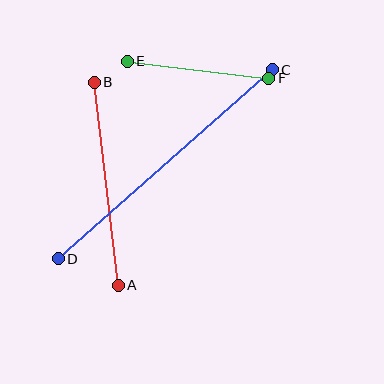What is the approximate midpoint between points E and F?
The midpoint is at approximately (198, 70) pixels.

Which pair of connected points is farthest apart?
Points C and D are farthest apart.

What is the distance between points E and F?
The distance is approximately 143 pixels.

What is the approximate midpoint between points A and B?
The midpoint is at approximately (106, 184) pixels.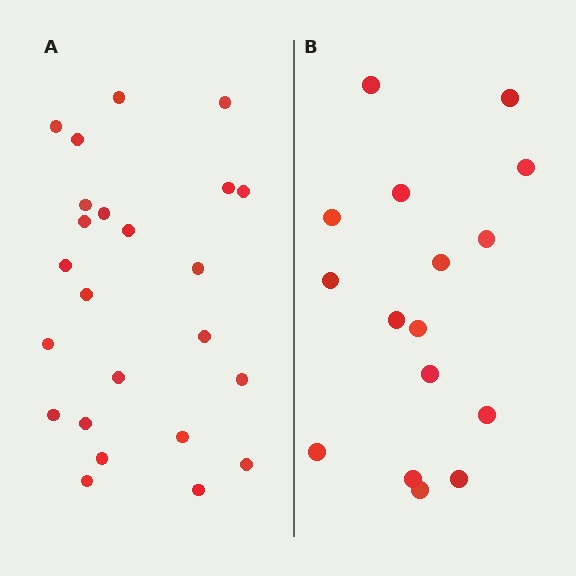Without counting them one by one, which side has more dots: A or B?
Region A (the left region) has more dots.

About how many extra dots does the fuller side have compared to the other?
Region A has roughly 8 or so more dots than region B.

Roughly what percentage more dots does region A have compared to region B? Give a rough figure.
About 50% more.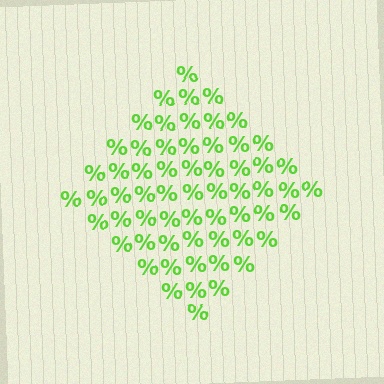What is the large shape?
The large shape is a diamond.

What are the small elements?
The small elements are percent signs.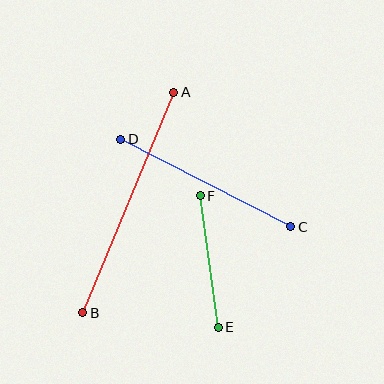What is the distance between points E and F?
The distance is approximately 133 pixels.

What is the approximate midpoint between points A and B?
The midpoint is at approximately (128, 203) pixels.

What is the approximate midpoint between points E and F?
The midpoint is at approximately (209, 262) pixels.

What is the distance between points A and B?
The distance is approximately 238 pixels.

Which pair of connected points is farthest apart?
Points A and B are farthest apart.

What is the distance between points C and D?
The distance is approximately 191 pixels.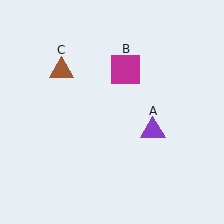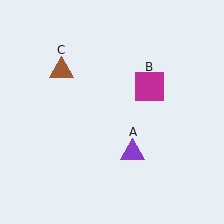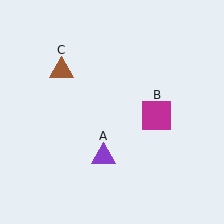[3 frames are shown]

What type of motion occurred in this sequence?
The purple triangle (object A), magenta square (object B) rotated clockwise around the center of the scene.